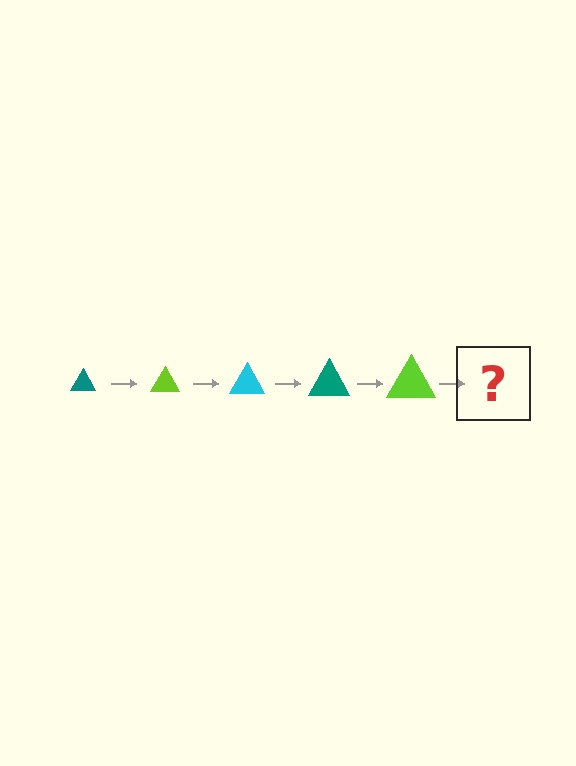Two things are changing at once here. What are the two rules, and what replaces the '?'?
The two rules are that the triangle grows larger each step and the color cycles through teal, lime, and cyan. The '?' should be a cyan triangle, larger than the previous one.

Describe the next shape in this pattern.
It should be a cyan triangle, larger than the previous one.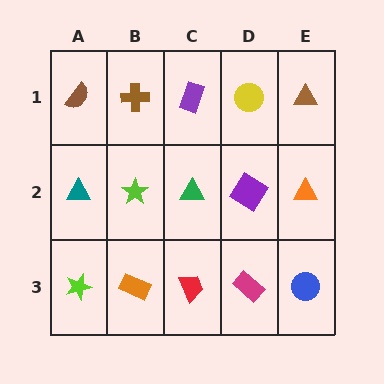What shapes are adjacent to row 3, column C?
A green triangle (row 2, column C), an orange rectangle (row 3, column B), a magenta rectangle (row 3, column D).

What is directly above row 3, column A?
A teal triangle.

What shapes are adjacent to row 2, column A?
A brown semicircle (row 1, column A), a lime star (row 3, column A), a lime star (row 2, column B).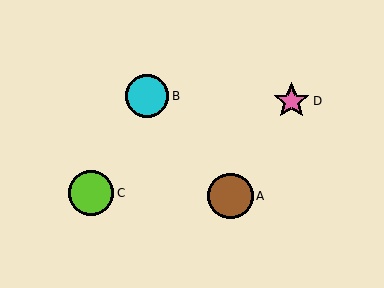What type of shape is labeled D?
Shape D is a pink star.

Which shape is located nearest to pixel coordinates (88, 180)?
The lime circle (labeled C) at (91, 193) is nearest to that location.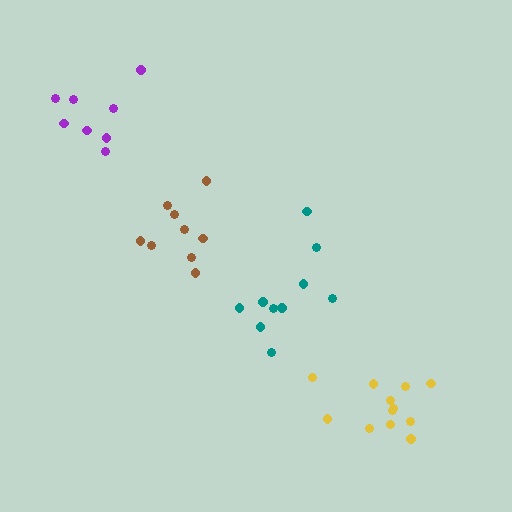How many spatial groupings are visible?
There are 4 spatial groupings.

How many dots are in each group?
Group 1: 10 dots, Group 2: 9 dots, Group 3: 8 dots, Group 4: 12 dots (39 total).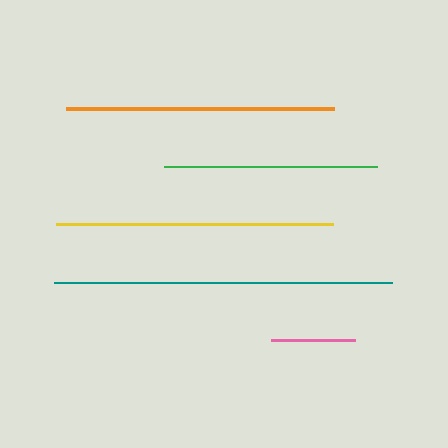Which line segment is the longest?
The teal line is the longest at approximately 338 pixels.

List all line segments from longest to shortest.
From longest to shortest: teal, yellow, orange, green, pink.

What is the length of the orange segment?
The orange segment is approximately 268 pixels long.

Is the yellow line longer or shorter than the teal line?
The teal line is longer than the yellow line.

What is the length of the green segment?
The green segment is approximately 213 pixels long.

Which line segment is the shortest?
The pink line is the shortest at approximately 85 pixels.